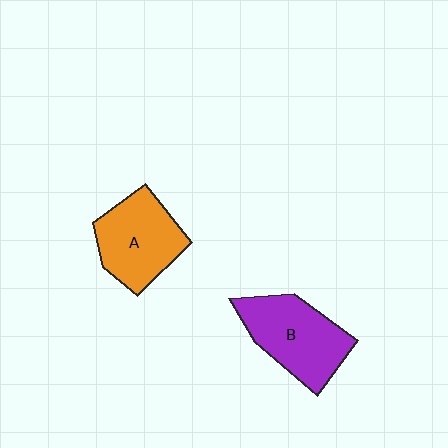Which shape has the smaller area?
Shape A (orange).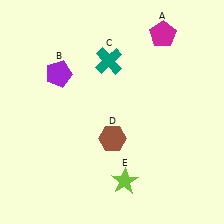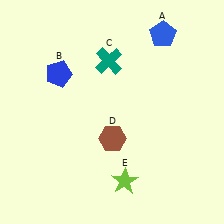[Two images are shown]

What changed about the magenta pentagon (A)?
In Image 1, A is magenta. In Image 2, it changed to blue.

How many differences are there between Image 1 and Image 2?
There are 2 differences between the two images.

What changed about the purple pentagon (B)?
In Image 1, B is purple. In Image 2, it changed to blue.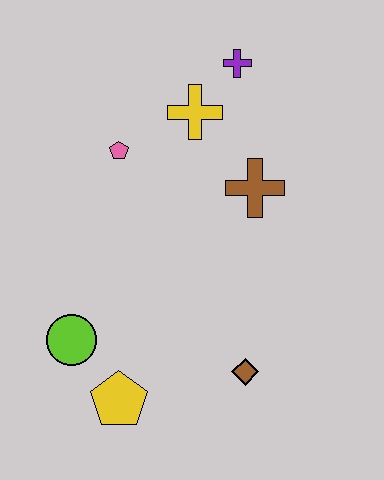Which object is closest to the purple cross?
The yellow cross is closest to the purple cross.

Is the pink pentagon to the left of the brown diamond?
Yes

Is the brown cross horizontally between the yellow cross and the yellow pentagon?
No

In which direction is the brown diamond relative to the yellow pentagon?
The brown diamond is to the right of the yellow pentagon.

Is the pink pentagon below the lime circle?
No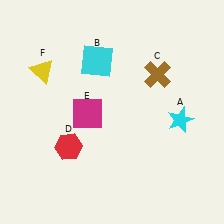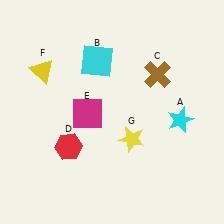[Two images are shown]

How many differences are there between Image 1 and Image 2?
There is 1 difference between the two images.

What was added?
A yellow star (G) was added in Image 2.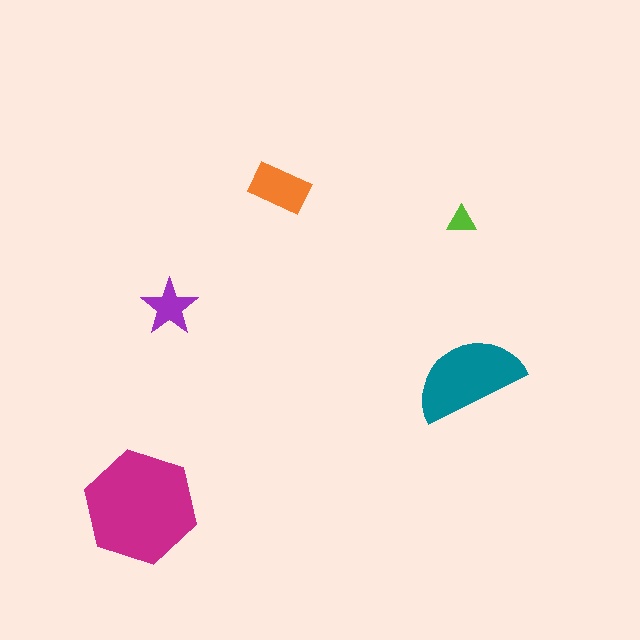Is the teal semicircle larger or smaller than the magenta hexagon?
Smaller.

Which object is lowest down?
The magenta hexagon is bottommost.